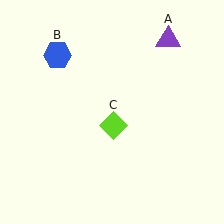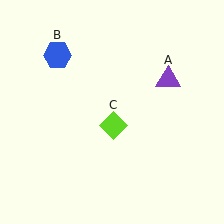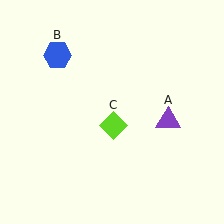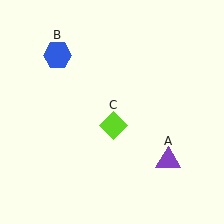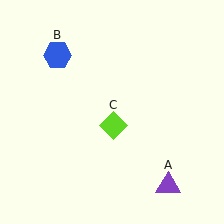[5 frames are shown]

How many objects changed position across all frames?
1 object changed position: purple triangle (object A).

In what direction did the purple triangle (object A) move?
The purple triangle (object A) moved down.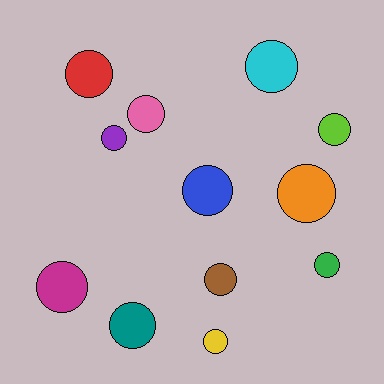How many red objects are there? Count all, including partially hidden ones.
There is 1 red object.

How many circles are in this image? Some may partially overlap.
There are 12 circles.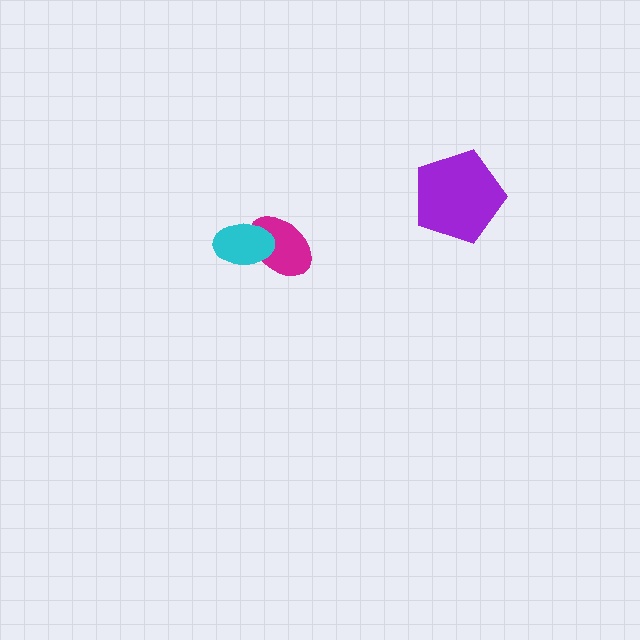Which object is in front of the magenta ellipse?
The cyan ellipse is in front of the magenta ellipse.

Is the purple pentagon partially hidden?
No, no other shape covers it.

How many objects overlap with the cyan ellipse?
1 object overlaps with the cyan ellipse.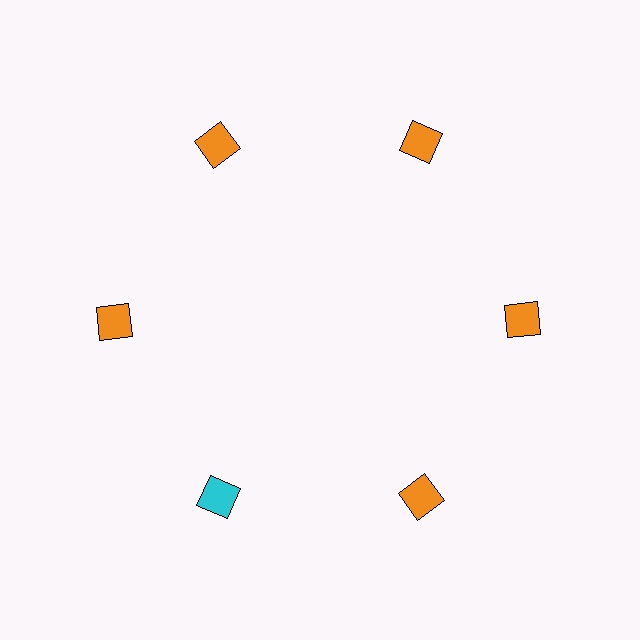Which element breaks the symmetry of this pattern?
The cyan diamond at roughly the 7 o'clock position breaks the symmetry. All other shapes are orange diamonds.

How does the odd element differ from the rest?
It has a different color: cyan instead of orange.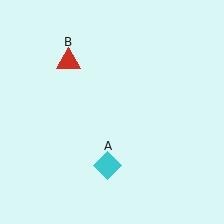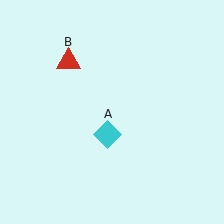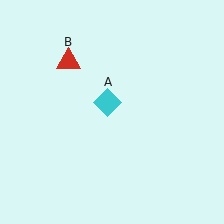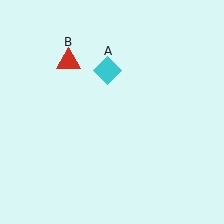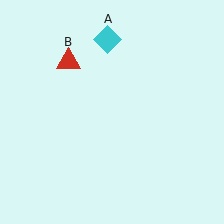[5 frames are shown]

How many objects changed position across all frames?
1 object changed position: cyan diamond (object A).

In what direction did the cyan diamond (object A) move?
The cyan diamond (object A) moved up.